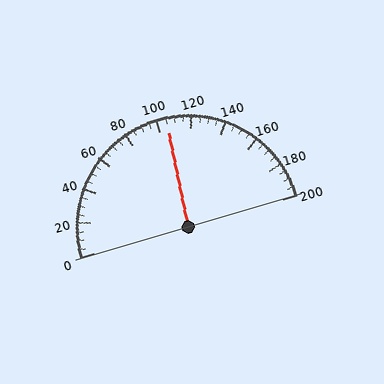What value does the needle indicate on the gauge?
The needle indicates approximately 105.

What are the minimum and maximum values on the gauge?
The gauge ranges from 0 to 200.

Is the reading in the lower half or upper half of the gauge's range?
The reading is in the upper half of the range (0 to 200).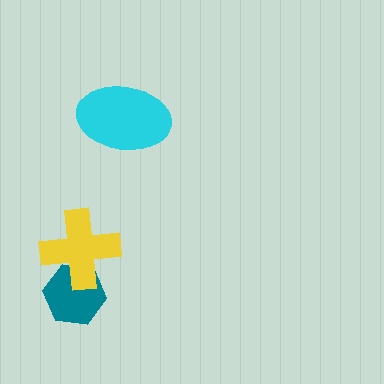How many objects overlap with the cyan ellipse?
0 objects overlap with the cyan ellipse.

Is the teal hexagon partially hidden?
Yes, it is partially covered by another shape.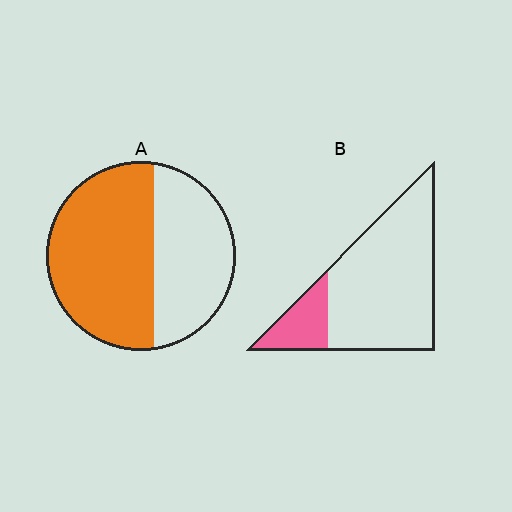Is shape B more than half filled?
No.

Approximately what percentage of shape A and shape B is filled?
A is approximately 60% and B is approximately 20%.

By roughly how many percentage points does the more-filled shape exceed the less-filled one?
By roughly 40 percentage points (A over B).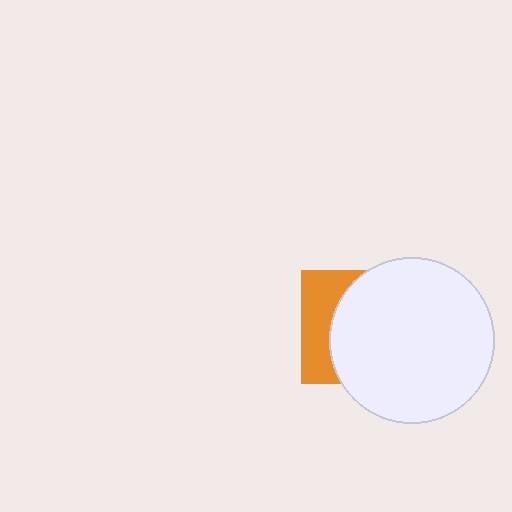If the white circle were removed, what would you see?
You would see the complete orange square.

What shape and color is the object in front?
The object in front is a white circle.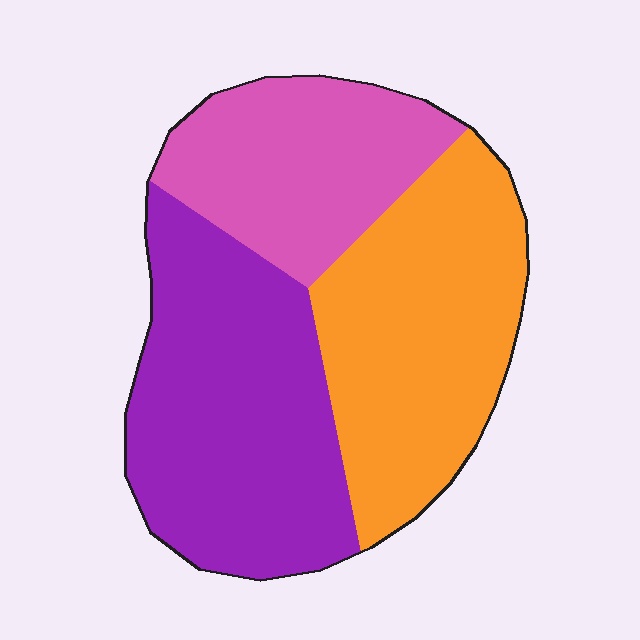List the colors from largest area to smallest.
From largest to smallest: purple, orange, pink.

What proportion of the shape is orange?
Orange covers around 35% of the shape.